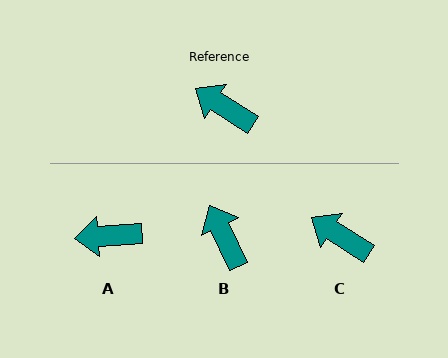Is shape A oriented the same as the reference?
No, it is off by about 36 degrees.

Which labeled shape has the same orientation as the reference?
C.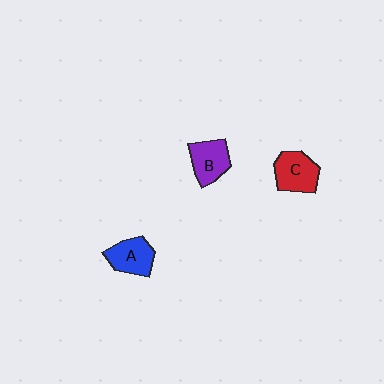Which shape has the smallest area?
Shape B (purple).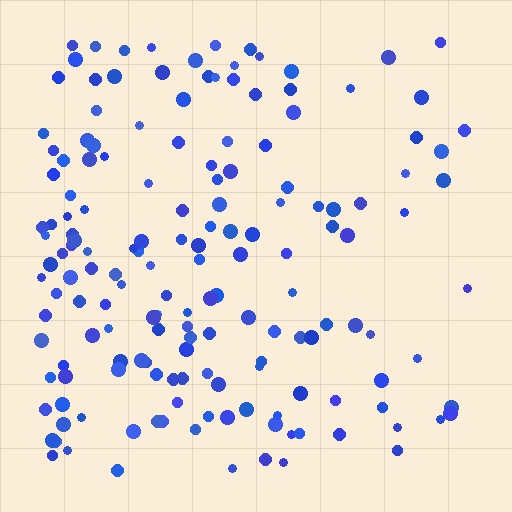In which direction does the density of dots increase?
From right to left, with the left side densest.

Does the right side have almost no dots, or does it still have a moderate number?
Still a moderate number, just noticeably fewer than the left.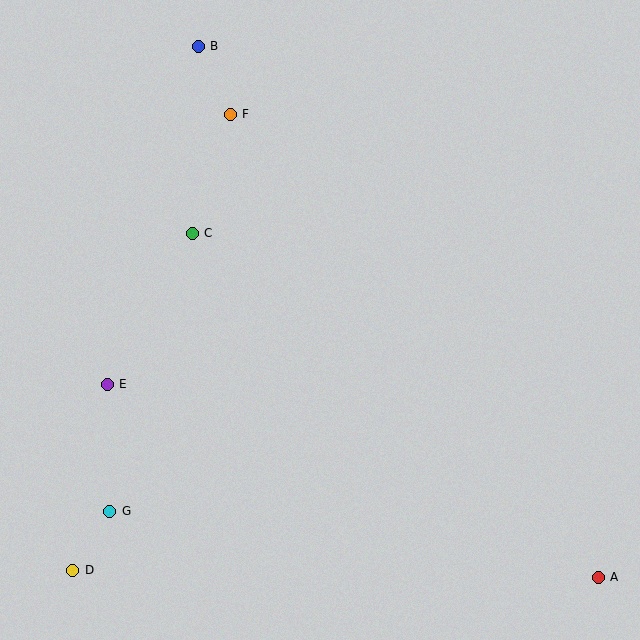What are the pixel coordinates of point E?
Point E is at (107, 384).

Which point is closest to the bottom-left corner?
Point D is closest to the bottom-left corner.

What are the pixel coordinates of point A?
Point A is at (598, 578).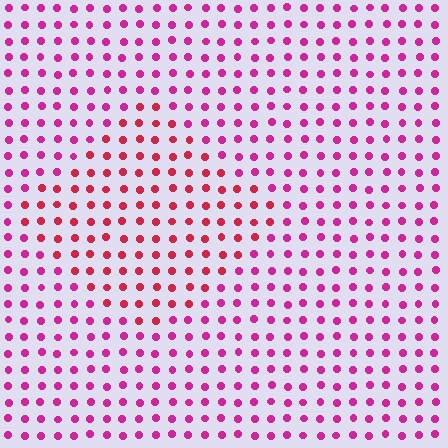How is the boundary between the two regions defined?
The boundary is defined purely by a slight shift in hue (about 28 degrees). Spacing, size, and orientation are identical on both sides.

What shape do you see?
I see a diamond.